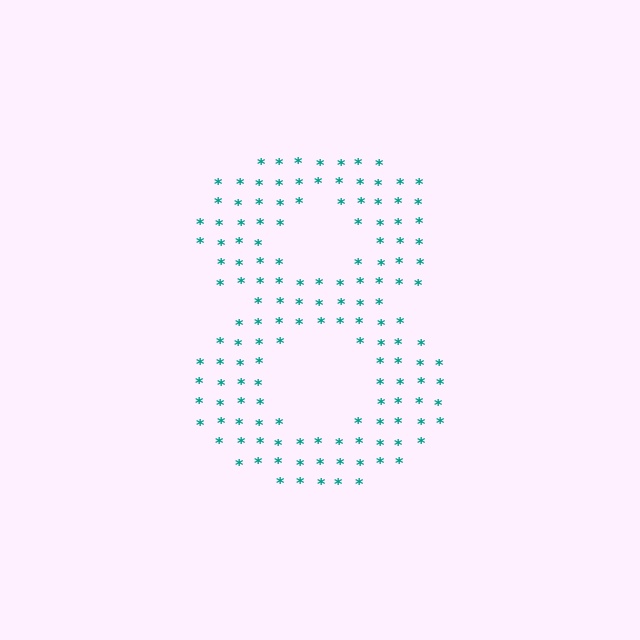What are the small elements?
The small elements are asterisks.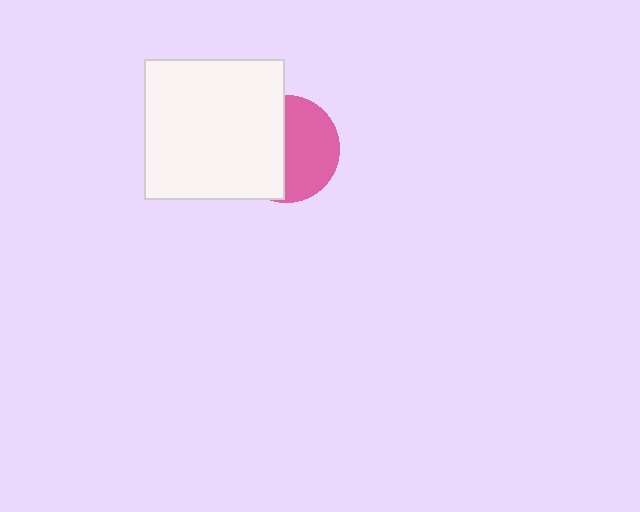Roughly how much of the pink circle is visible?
About half of it is visible (roughly 52%).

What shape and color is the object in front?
The object in front is a white square.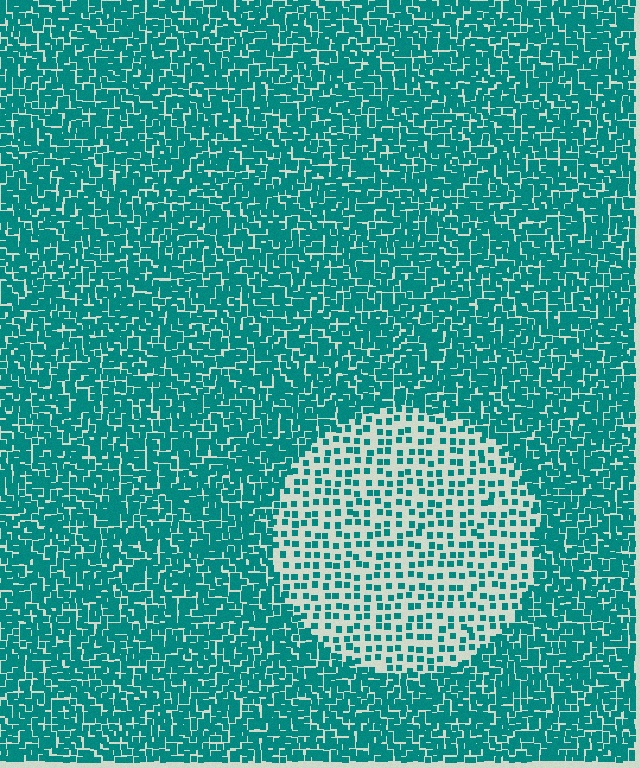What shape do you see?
I see a circle.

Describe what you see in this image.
The image contains small teal elements arranged at two different densities. A circle-shaped region is visible where the elements are less densely packed than the surrounding area.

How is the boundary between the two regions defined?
The boundary is defined by a change in element density (approximately 2.7x ratio). All elements are the same color, size, and shape.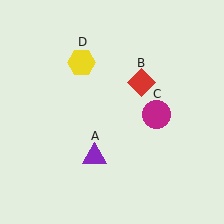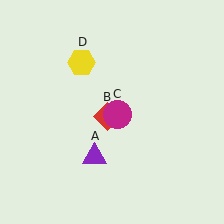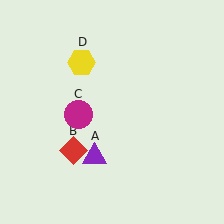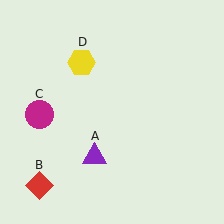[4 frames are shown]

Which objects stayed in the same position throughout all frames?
Purple triangle (object A) and yellow hexagon (object D) remained stationary.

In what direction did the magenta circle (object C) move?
The magenta circle (object C) moved left.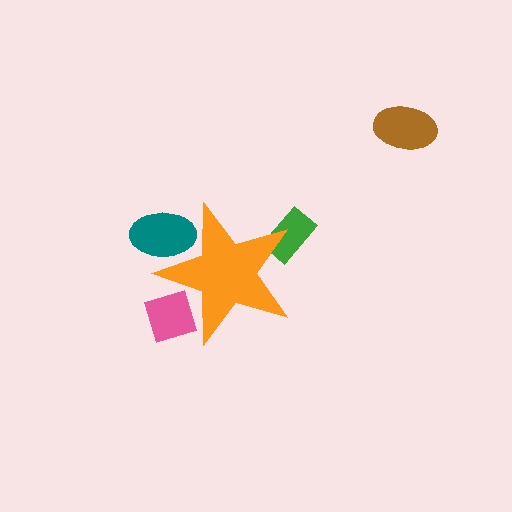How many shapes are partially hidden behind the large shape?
3 shapes are partially hidden.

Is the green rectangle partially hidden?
Yes, the green rectangle is partially hidden behind the orange star.